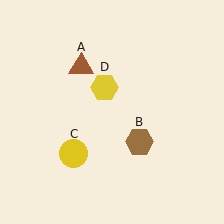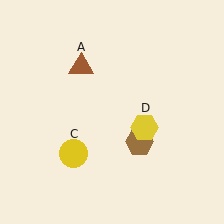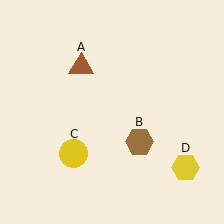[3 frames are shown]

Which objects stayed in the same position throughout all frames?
Brown triangle (object A) and brown hexagon (object B) and yellow circle (object C) remained stationary.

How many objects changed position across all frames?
1 object changed position: yellow hexagon (object D).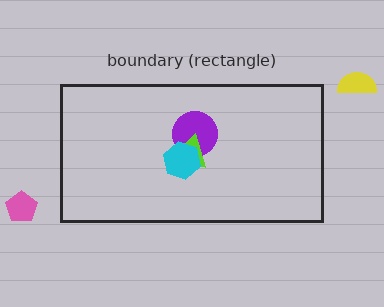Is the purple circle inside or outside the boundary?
Inside.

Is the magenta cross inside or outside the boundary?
Inside.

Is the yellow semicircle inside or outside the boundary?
Outside.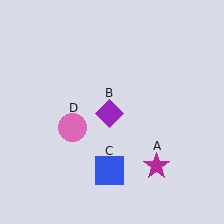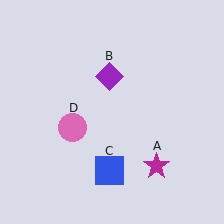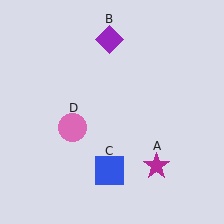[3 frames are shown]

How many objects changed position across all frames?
1 object changed position: purple diamond (object B).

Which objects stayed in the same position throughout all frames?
Magenta star (object A) and blue square (object C) and pink circle (object D) remained stationary.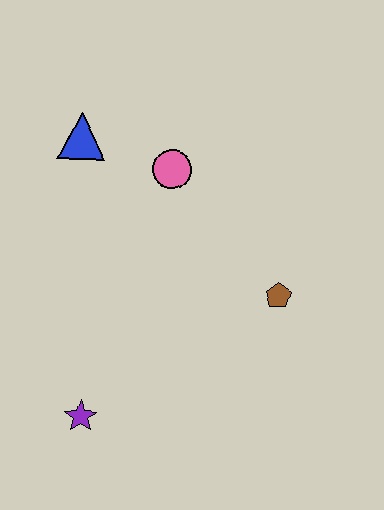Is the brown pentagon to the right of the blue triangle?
Yes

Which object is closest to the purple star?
The brown pentagon is closest to the purple star.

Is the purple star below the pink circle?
Yes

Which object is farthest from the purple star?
The blue triangle is farthest from the purple star.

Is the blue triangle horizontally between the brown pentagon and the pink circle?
No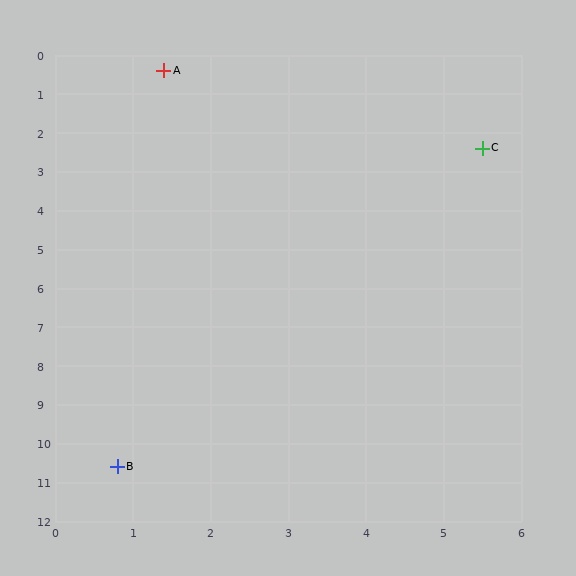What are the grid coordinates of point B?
Point B is at approximately (0.8, 10.6).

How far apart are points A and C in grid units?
Points A and C are about 4.6 grid units apart.